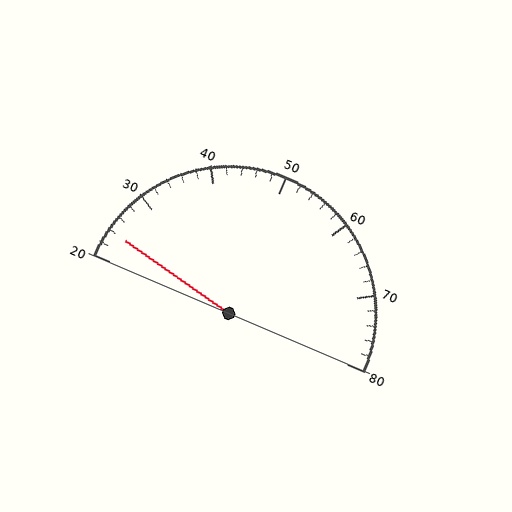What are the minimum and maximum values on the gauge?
The gauge ranges from 20 to 80.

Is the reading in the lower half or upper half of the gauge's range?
The reading is in the lower half of the range (20 to 80).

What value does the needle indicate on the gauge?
The needle indicates approximately 24.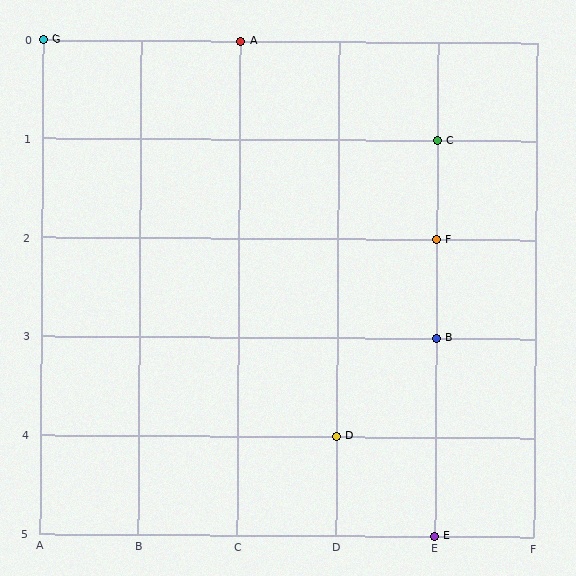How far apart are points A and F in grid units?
Points A and F are 2 columns and 2 rows apart (about 2.8 grid units diagonally).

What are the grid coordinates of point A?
Point A is at grid coordinates (C, 0).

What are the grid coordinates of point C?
Point C is at grid coordinates (E, 1).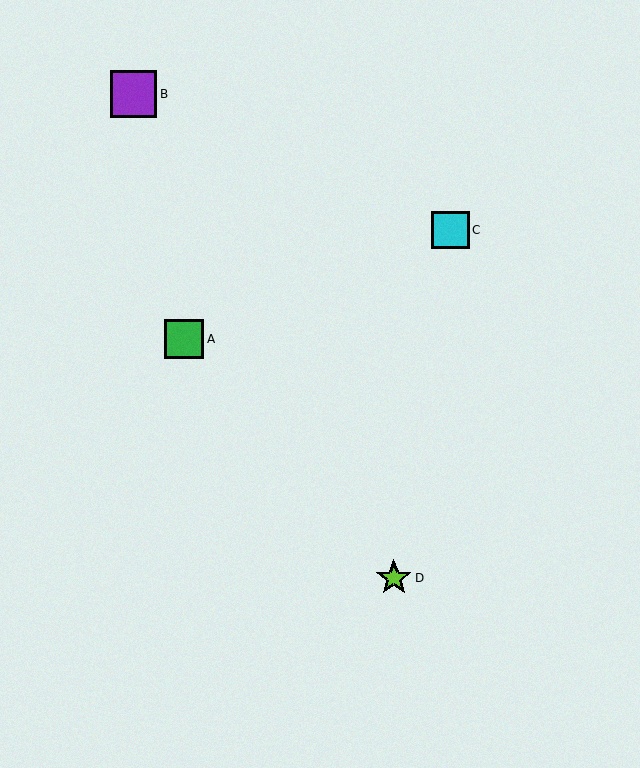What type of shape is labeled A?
Shape A is a green square.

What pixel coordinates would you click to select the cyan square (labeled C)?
Click at (450, 230) to select the cyan square C.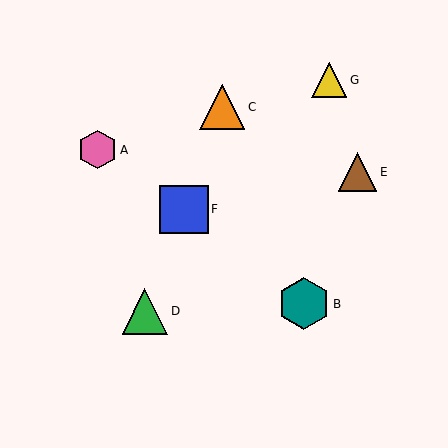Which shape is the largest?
The teal hexagon (labeled B) is the largest.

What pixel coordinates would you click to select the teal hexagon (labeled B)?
Click at (304, 304) to select the teal hexagon B.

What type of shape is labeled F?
Shape F is a blue square.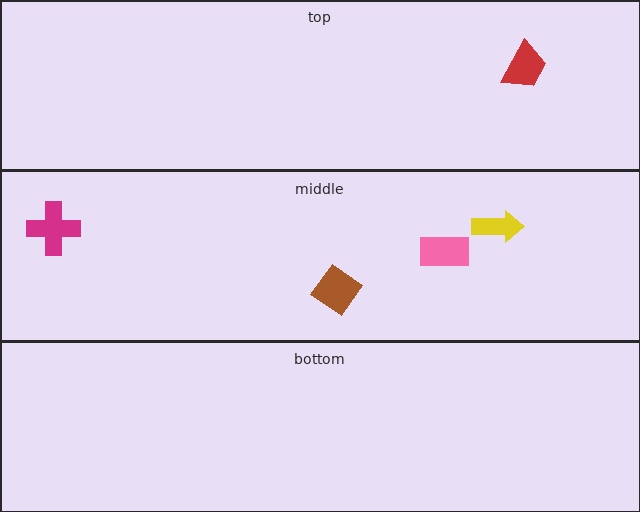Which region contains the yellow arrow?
The middle region.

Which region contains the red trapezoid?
The top region.